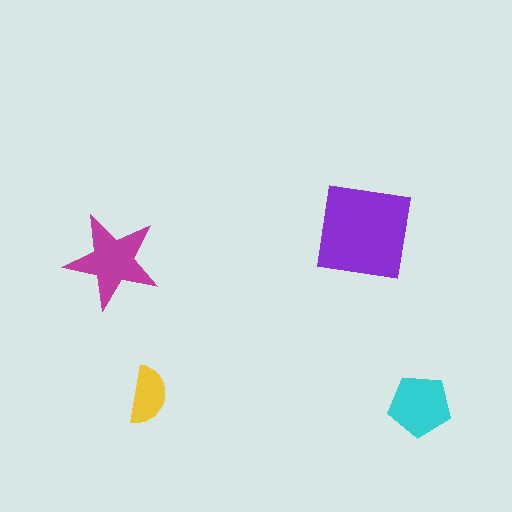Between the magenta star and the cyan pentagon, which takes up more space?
The magenta star.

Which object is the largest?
The purple square.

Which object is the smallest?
The yellow semicircle.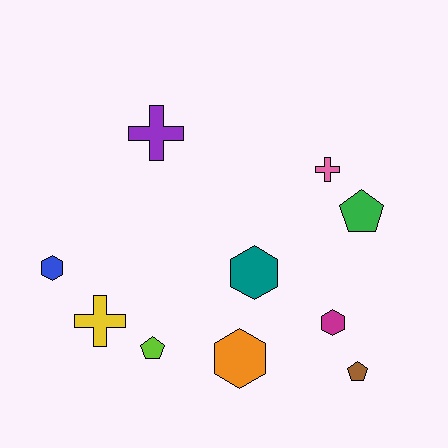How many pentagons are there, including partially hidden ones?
There are 3 pentagons.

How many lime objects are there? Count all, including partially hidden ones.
There is 1 lime object.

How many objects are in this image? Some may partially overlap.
There are 10 objects.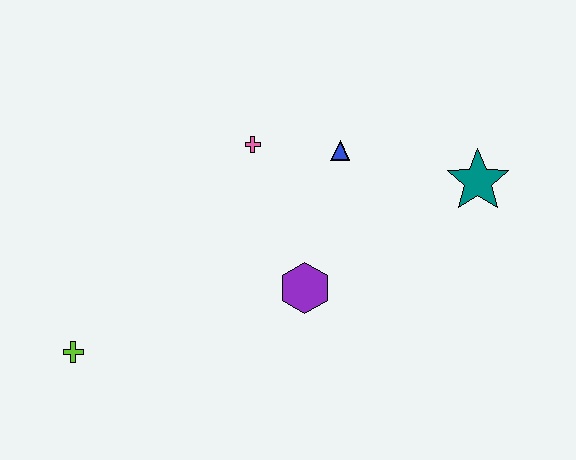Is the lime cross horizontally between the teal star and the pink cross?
No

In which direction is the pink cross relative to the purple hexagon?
The pink cross is above the purple hexagon.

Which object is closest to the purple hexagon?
The blue triangle is closest to the purple hexagon.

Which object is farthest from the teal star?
The lime cross is farthest from the teal star.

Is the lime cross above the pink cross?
No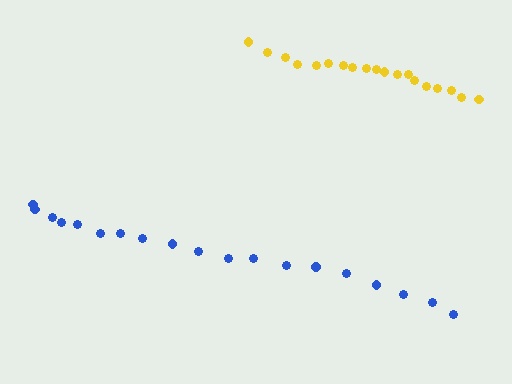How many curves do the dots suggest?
There are 2 distinct paths.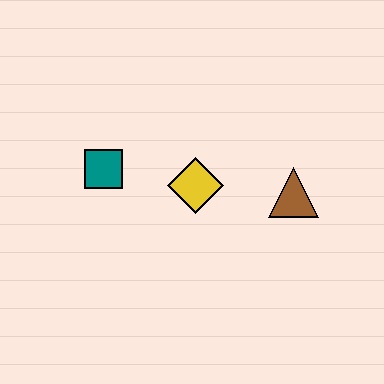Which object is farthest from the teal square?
The brown triangle is farthest from the teal square.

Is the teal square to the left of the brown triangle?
Yes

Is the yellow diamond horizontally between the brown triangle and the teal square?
Yes